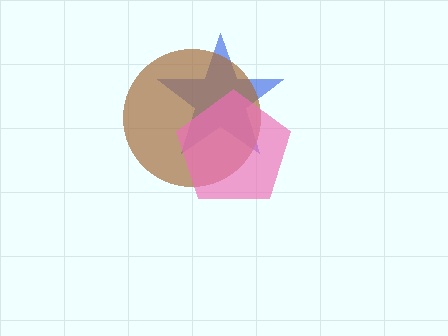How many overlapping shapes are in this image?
There are 3 overlapping shapes in the image.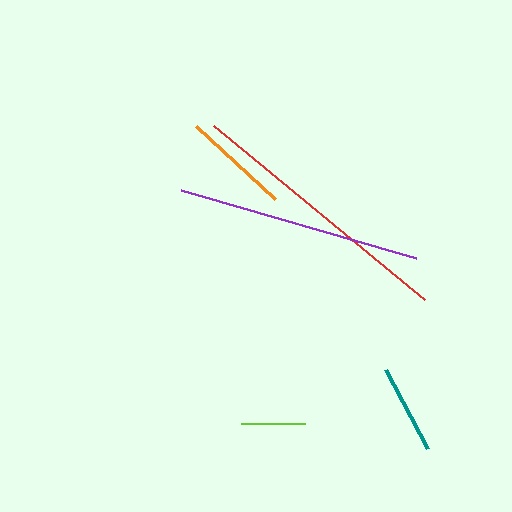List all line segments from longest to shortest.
From longest to shortest: red, purple, orange, teal, lime.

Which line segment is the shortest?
The lime line is the shortest at approximately 64 pixels.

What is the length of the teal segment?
The teal segment is approximately 90 pixels long.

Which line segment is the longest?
The red line is the longest at approximately 273 pixels.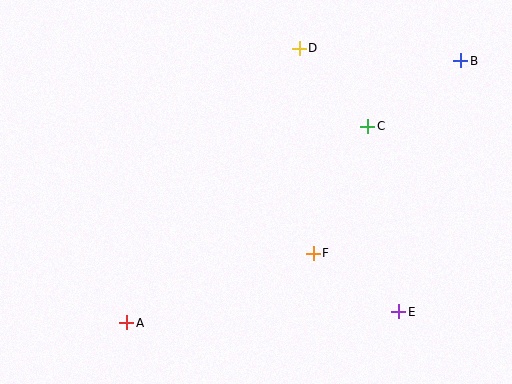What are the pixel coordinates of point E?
Point E is at (399, 312).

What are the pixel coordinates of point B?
Point B is at (461, 61).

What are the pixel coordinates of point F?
Point F is at (313, 253).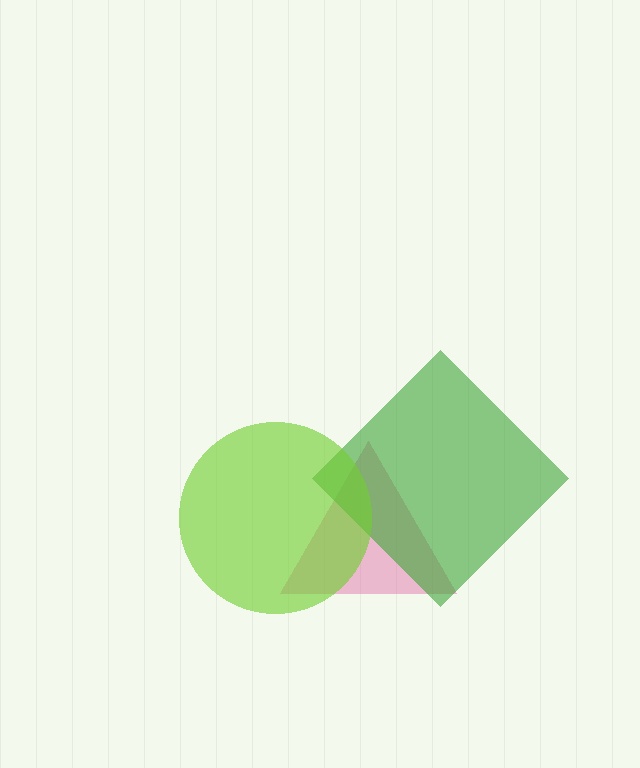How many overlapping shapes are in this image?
There are 3 overlapping shapes in the image.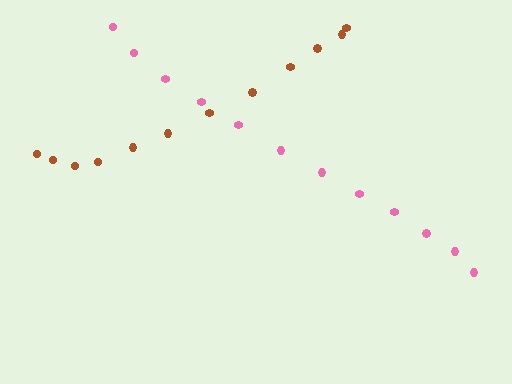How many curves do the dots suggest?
There are 2 distinct paths.